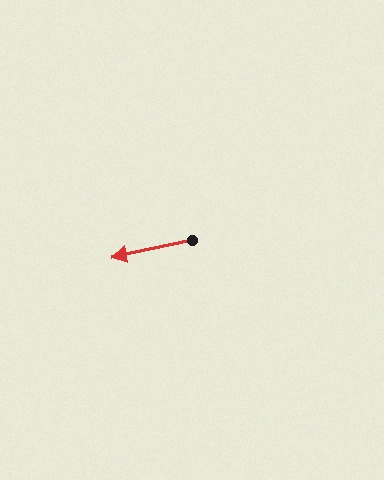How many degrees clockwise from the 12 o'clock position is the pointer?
Approximately 258 degrees.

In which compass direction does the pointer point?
West.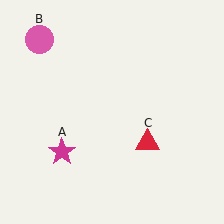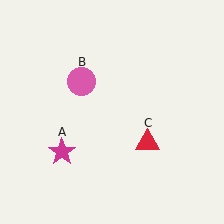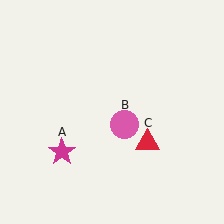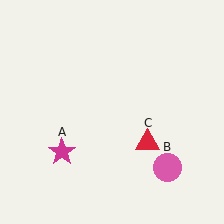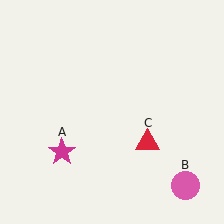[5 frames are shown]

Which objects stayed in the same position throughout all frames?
Magenta star (object A) and red triangle (object C) remained stationary.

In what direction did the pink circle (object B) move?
The pink circle (object B) moved down and to the right.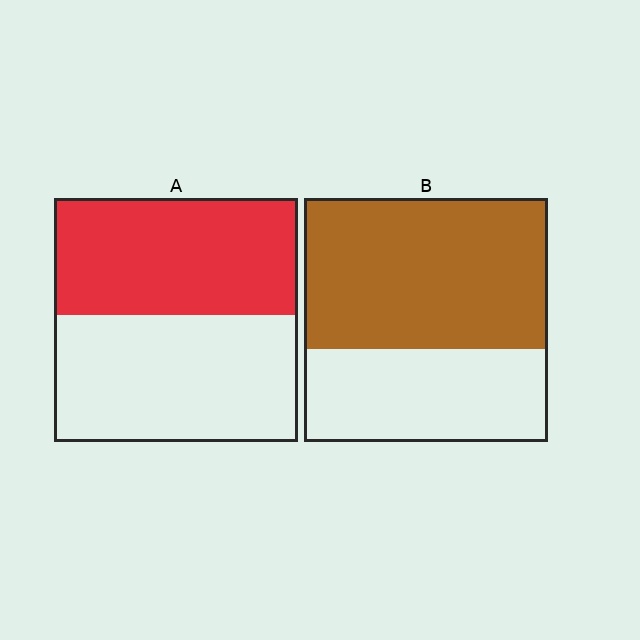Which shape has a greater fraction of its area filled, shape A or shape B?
Shape B.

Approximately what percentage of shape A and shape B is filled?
A is approximately 50% and B is approximately 60%.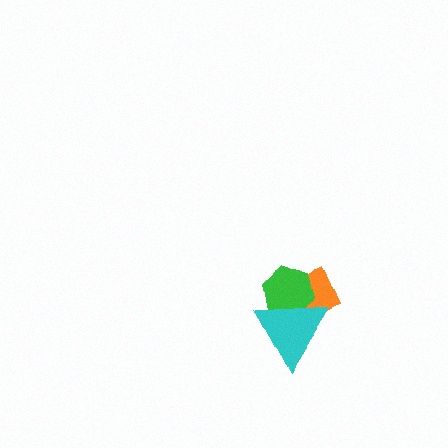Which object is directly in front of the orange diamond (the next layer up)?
The green hexagon is directly in front of the orange diamond.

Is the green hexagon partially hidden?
Yes, it is partially covered by another shape.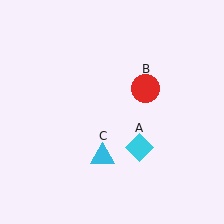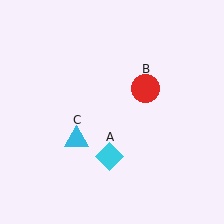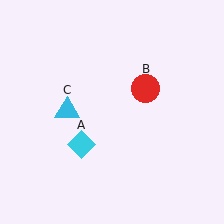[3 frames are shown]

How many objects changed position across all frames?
2 objects changed position: cyan diamond (object A), cyan triangle (object C).